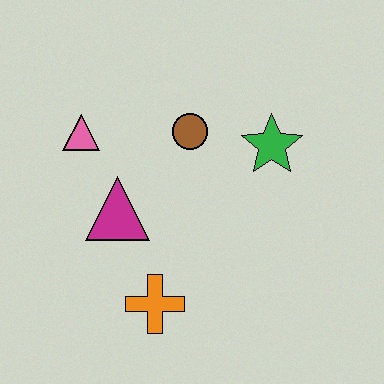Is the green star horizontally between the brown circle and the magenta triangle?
No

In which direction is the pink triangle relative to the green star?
The pink triangle is to the left of the green star.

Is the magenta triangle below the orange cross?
No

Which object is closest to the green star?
The brown circle is closest to the green star.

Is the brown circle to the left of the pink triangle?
No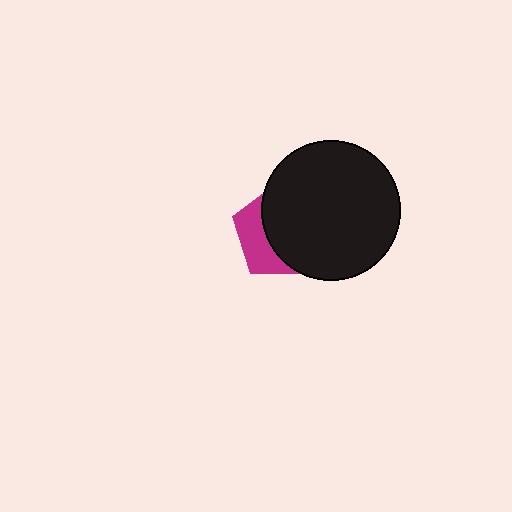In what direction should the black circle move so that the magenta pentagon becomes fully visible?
The black circle should move right. That is the shortest direction to clear the overlap and leave the magenta pentagon fully visible.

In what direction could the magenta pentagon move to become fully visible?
The magenta pentagon could move left. That would shift it out from behind the black circle entirely.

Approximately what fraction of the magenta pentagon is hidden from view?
Roughly 66% of the magenta pentagon is hidden behind the black circle.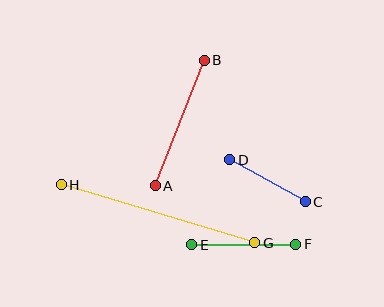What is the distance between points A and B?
The distance is approximately 135 pixels.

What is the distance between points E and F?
The distance is approximately 104 pixels.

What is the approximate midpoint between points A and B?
The midpoint is at approximately (180, 123) pixels.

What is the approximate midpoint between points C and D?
The midpoint is at approximately (267, 181) pixels.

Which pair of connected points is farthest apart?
Points G and H are farthest apart.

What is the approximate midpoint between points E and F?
The midpoint is at approximately (244, 245) pixels.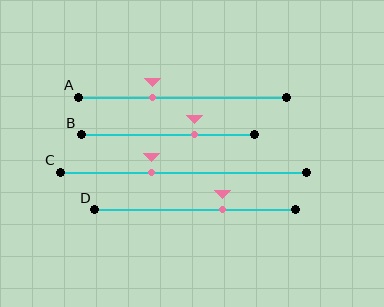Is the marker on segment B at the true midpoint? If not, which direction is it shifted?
No, the marker on segment B is shifted to the right by about 15% of the segment length.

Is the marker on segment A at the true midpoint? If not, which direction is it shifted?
No, the marker on segment A is shifted to the left by about 14% of the segment length.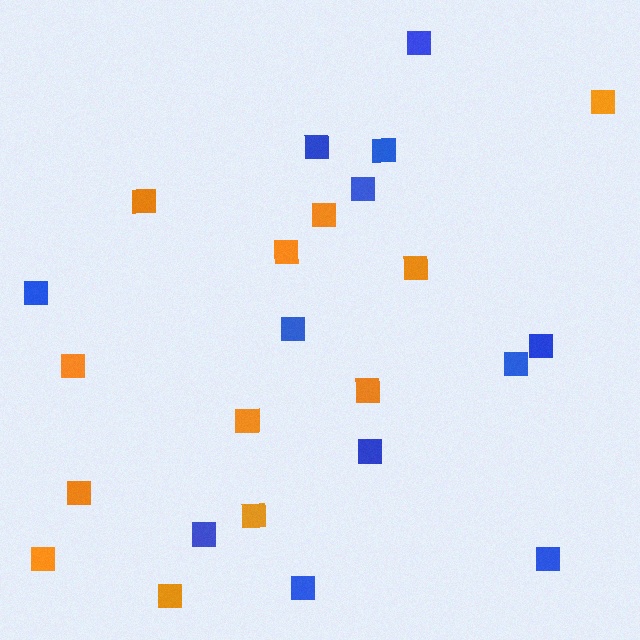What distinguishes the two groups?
There are 2 groups: one group of orange squares (12) and one group of blue squares (12).